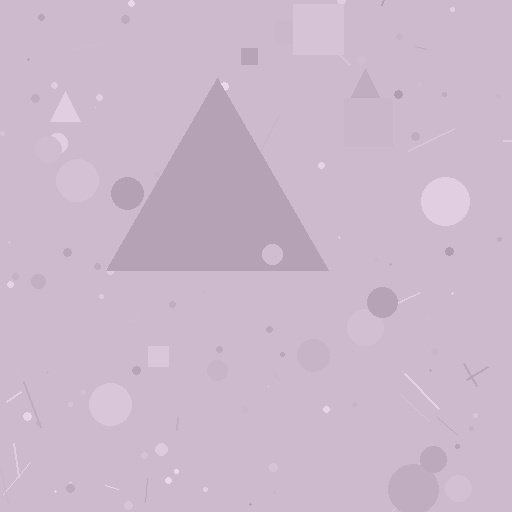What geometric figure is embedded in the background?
A triangle is embedded in the background.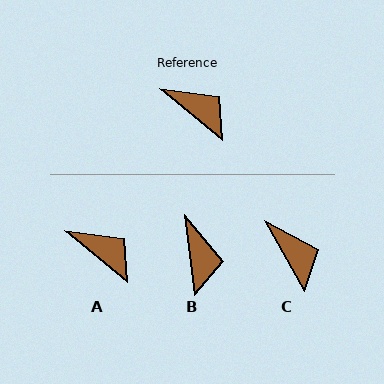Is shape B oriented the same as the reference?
No, it is off by about 43 degrees.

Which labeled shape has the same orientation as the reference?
A.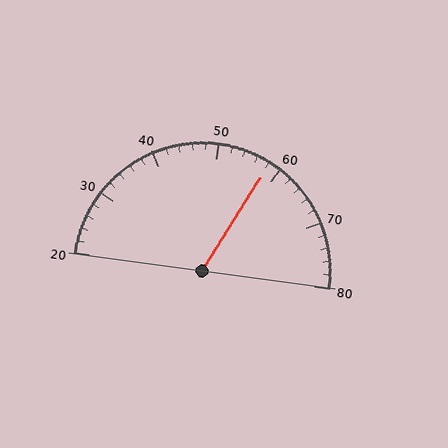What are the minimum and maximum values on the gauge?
The gauge ranges from 20 to 80.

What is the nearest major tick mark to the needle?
The nearest major tick mark is 60.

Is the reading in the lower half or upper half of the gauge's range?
The reading is in the upper half of the range (20 to 80).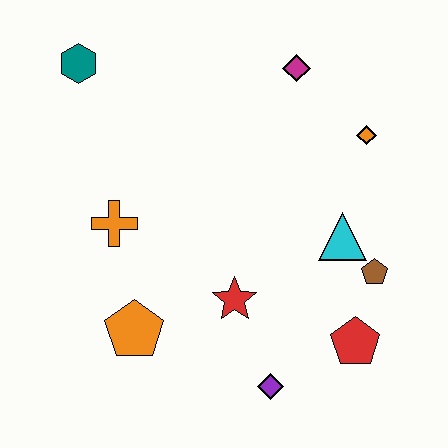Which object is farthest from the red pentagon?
The teal hexagon is farthest from the red pentagon.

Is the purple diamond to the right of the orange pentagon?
Yes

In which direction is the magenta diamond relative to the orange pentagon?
The magenta diamond is above the orange pentagon.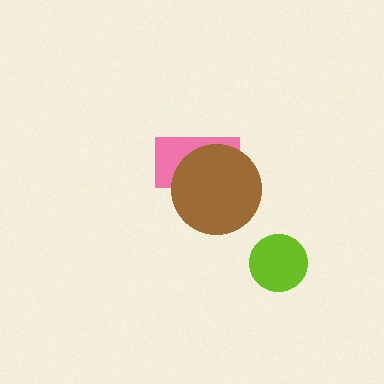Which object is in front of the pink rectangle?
The brown circle is in front of the pink rectangle.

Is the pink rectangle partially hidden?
Yes, it is partially covered by another shape.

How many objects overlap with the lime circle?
0 objects overlap with the lime circle.